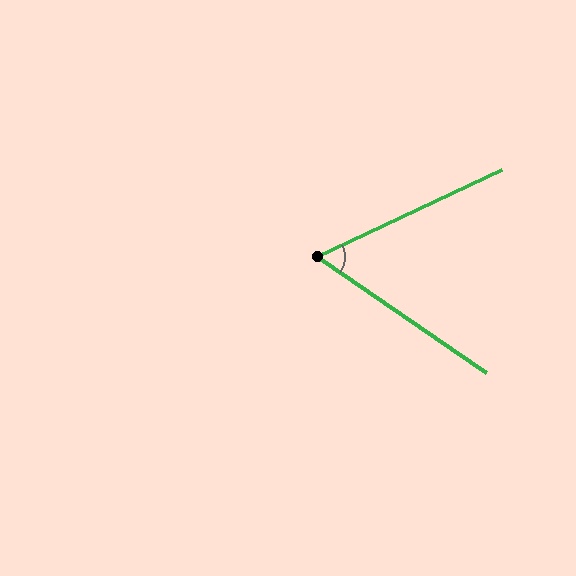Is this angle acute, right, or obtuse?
It is acute.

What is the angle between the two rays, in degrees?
Approximately 60 degrees.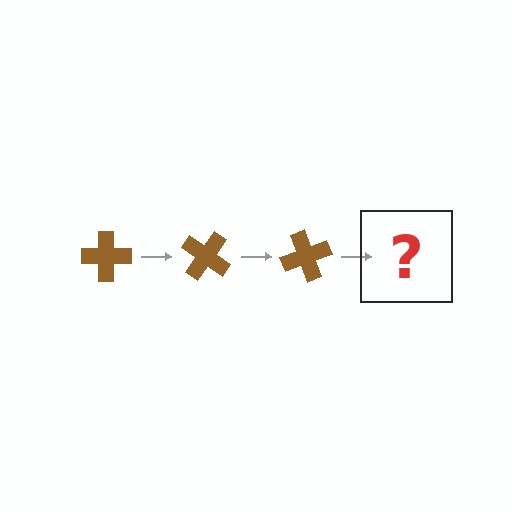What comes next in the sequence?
The next element should be a brown cross rotated 105 degrees.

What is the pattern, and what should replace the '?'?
The pattern is that the cross rotates 35 degrees each step. The '?' should be a brown cross rotated 105 degrees.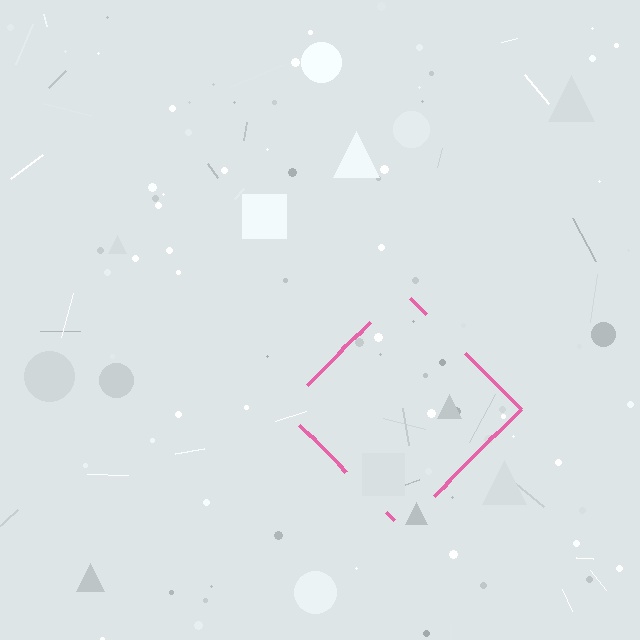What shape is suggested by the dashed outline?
The dashed outline suggests a diamond.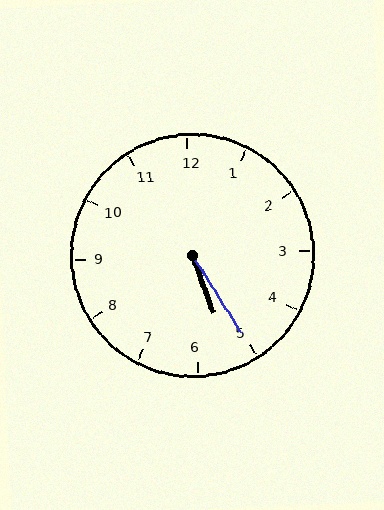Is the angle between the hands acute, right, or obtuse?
It is acute.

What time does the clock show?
5:25.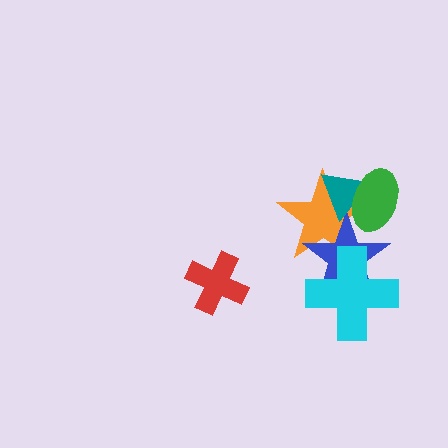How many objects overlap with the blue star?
4 objects overlap with the blue star.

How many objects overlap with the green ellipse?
3 objects overlap with the green ellipse.